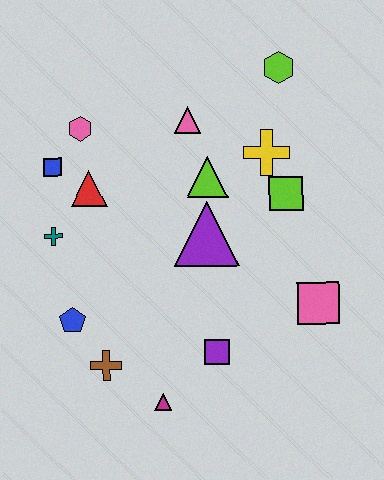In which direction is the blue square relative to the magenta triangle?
The blue square is above the magenta triangle.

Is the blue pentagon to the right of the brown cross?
No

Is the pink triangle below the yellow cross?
No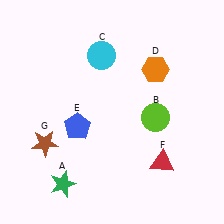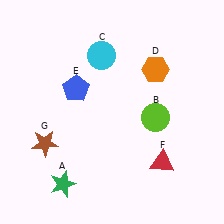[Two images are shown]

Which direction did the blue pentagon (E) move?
The blue pentagon (E) moved up.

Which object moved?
The blue pentagon (E) moved up.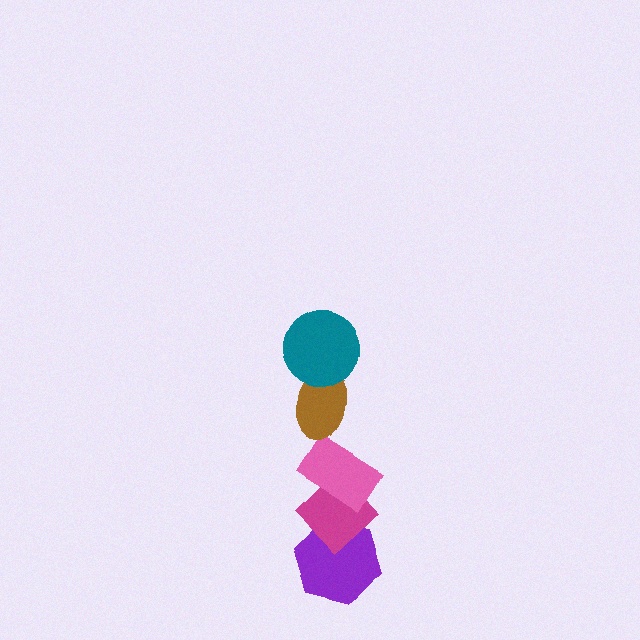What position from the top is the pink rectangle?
The pink rectangle is 3rd from the top.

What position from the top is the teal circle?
The teal circle is 1st from the top.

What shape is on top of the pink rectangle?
The brown ellipse is on top of the pink rectangle.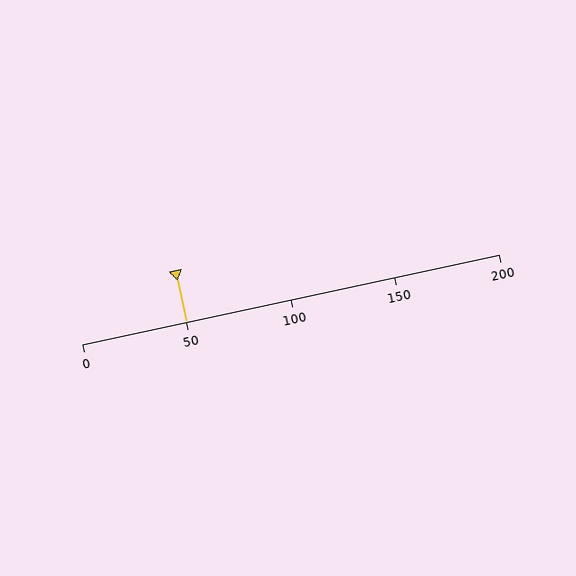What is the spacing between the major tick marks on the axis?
The major ticks are spaced 50 apart.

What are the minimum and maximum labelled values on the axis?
The axis runs from 0 to 200.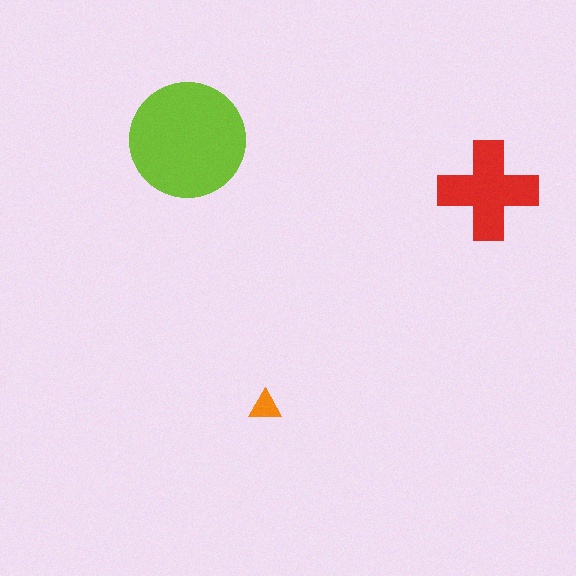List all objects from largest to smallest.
The lime circle, the red cross, the orange triangle.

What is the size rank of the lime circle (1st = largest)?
1st.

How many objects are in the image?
There are 3 objects in the image.